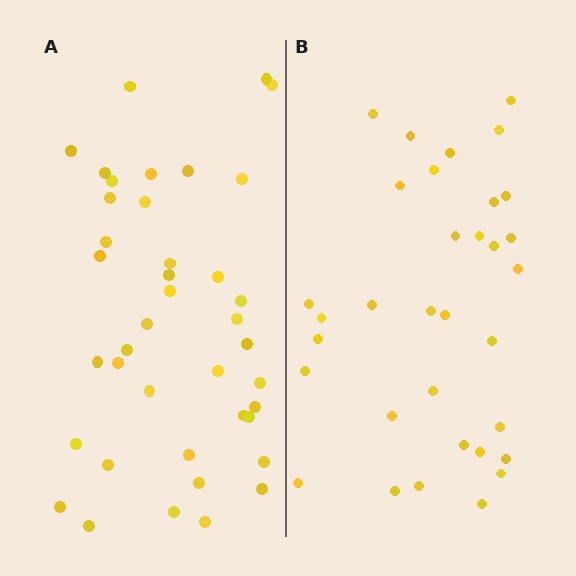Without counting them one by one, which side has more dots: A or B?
Region A (the left region) has more dots.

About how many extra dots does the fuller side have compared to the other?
Region A has roughly 8 or so more dots than region B.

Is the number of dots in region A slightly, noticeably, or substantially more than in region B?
Region A has only slightly more — the two regions are fairly close. The ratio is roughly 1.2 to 1.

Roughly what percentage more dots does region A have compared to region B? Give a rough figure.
About 20% more.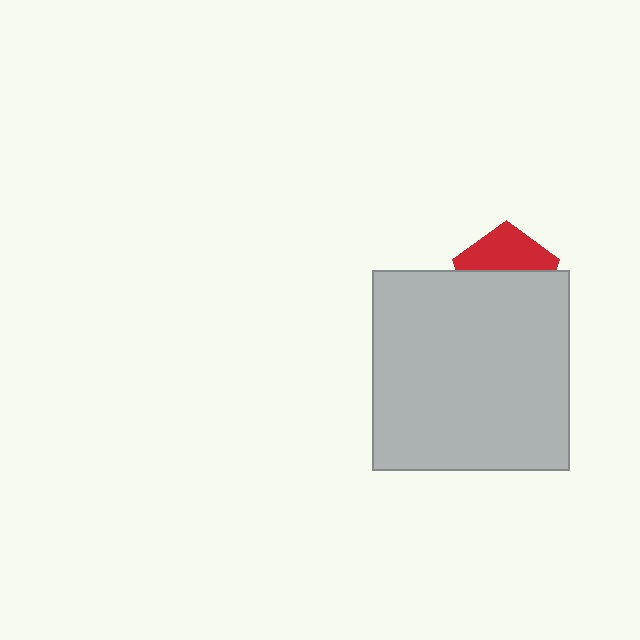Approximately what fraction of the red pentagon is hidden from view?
Roughly 59% of the red pentagon is hidden behind the light gray rectangle.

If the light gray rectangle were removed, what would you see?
You would see the complete red pentagon.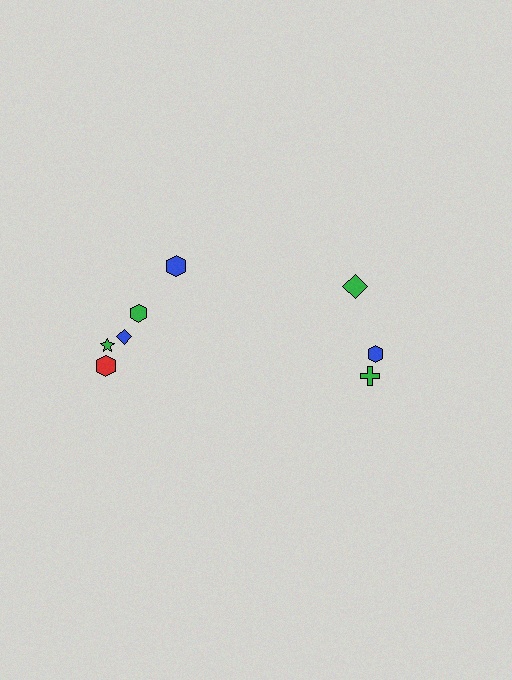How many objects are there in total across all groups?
There are 8 objects.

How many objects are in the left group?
There are 5 objects.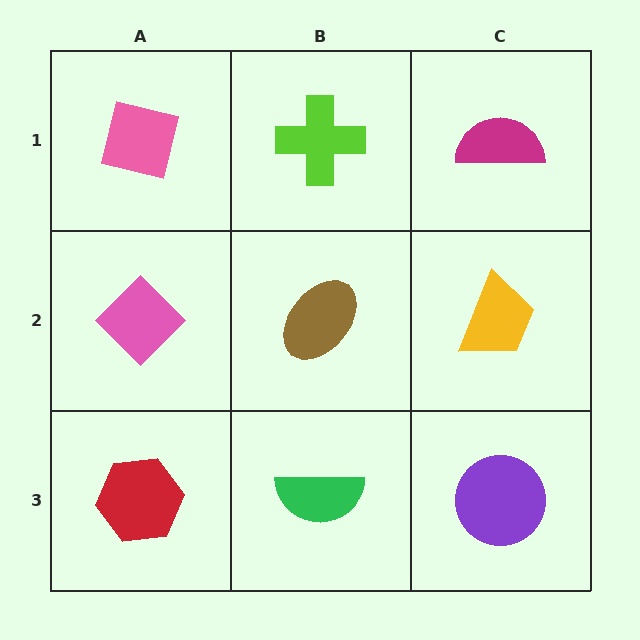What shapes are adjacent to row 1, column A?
A pink diamond (row 2, column A), a lime cross (row 1, column B).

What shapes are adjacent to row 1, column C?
A yellow trapezoid (row 2, column C), a lime cross (row 1, column B).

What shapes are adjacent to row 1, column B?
A brown ellipse (row 2, column B), a pink square (row 1, column A), a magenta semicircle (row 1, column C).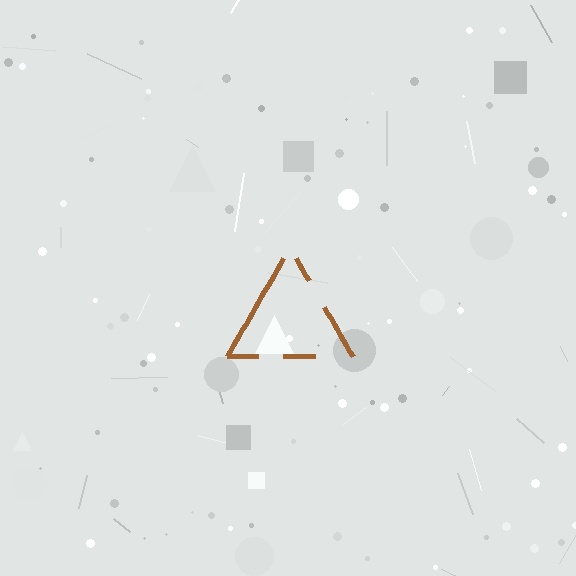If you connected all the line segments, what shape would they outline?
They would outline a triangle.